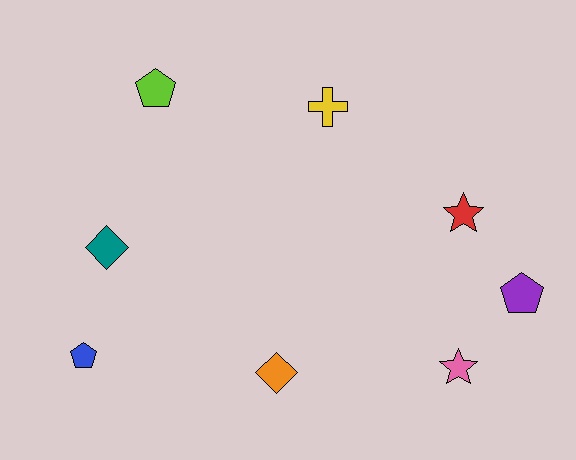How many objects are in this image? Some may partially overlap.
There are 8 objects.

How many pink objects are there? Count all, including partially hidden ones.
There is 1 pink object.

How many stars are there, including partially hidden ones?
There are 2 stars.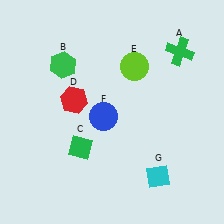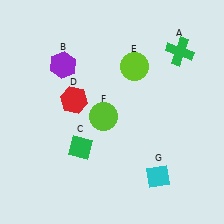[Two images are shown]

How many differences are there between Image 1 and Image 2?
There are 2 differences between the two images.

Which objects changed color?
B changed from green to purple. F changed from blue to lime.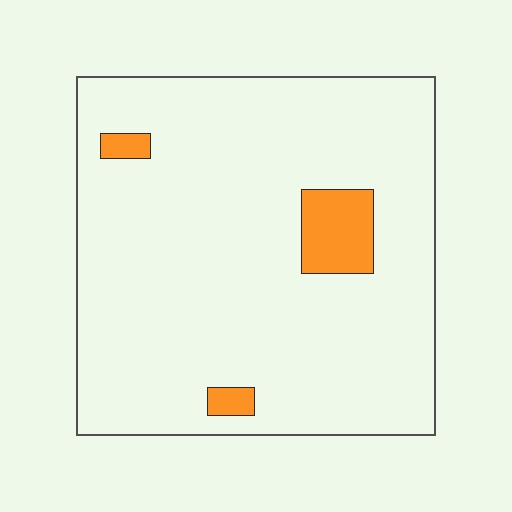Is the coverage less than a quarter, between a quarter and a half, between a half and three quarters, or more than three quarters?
Less than a quarter.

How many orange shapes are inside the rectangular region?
3.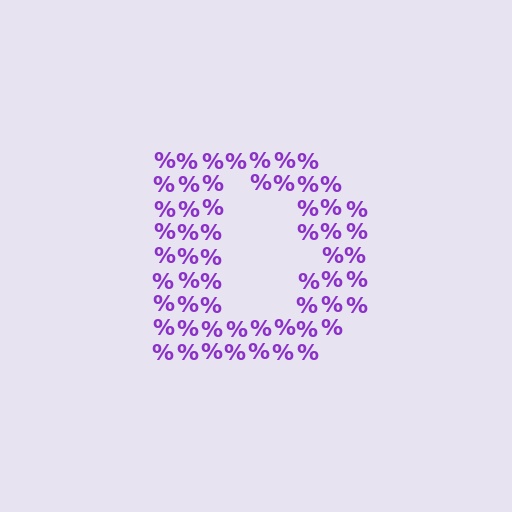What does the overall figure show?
The overall figure shows the letter D.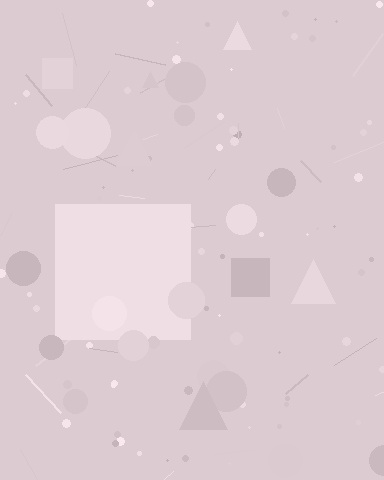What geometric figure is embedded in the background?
A square is embedded in the background.